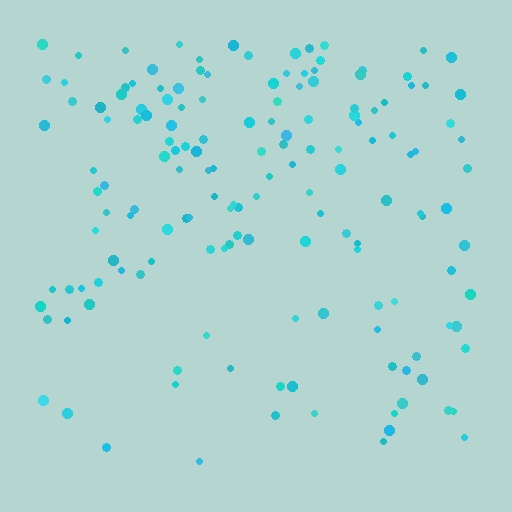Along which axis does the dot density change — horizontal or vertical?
Vertical.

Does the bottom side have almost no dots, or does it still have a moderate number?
Still a moderate number, just noticeably fewer than the top.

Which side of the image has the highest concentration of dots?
The top.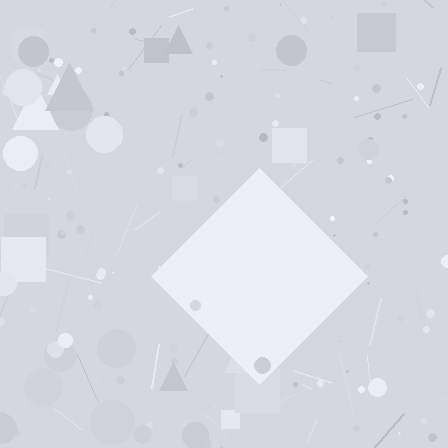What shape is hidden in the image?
A diamond is hidden in the image.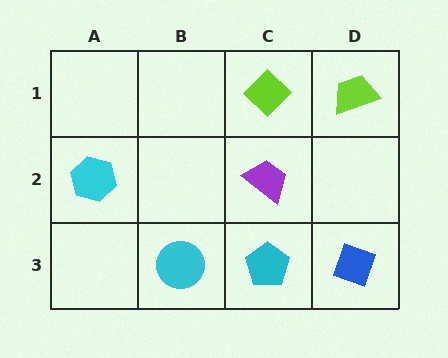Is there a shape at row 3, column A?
No, that cell is empty.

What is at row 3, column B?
A cyan circle.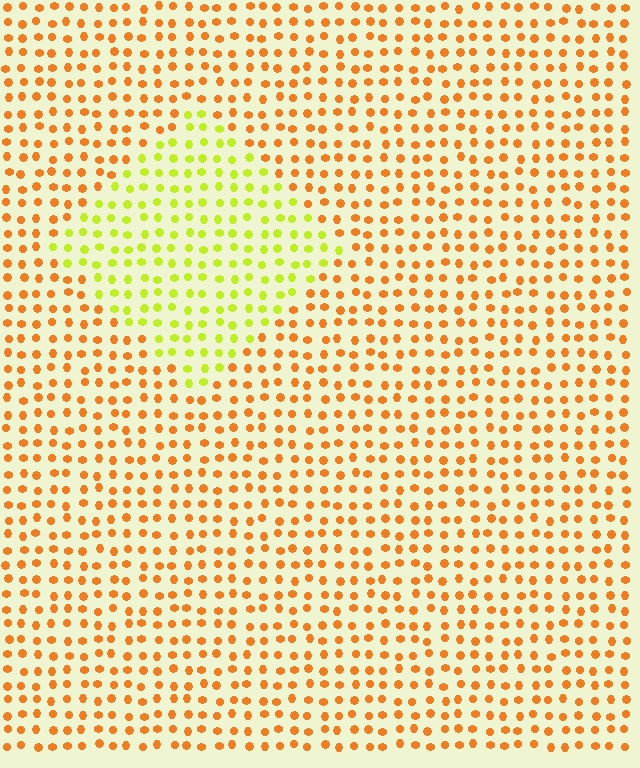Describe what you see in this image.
The image is filled with small orange elements in a uniform arrangement. A diamond-shaped region is visible where the elements are tinted to a slightly different hue, forming a subtle color boundary.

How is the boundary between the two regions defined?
The boundary is defined purely by a slight shift in hue (about 48 degrees). Spacing, size, and orientation are identical on both sides.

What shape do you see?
I see a diamond.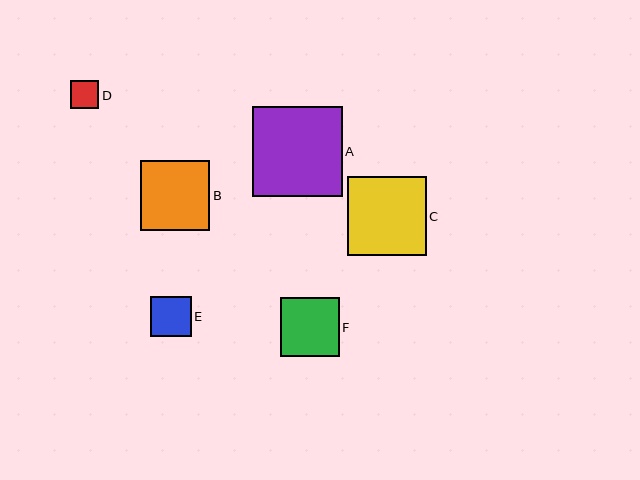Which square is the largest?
Square A is the largest with a size of approximately 90 pixels.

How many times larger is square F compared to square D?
Square F is approximately 2.1 times the size of square D.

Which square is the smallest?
Square D is the smallest with a size of approximately 28 pixels.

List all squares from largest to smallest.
From largest to smallest: A, C, B, F, E, D.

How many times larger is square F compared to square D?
Square F is approximately 2.1 times the size of square D.